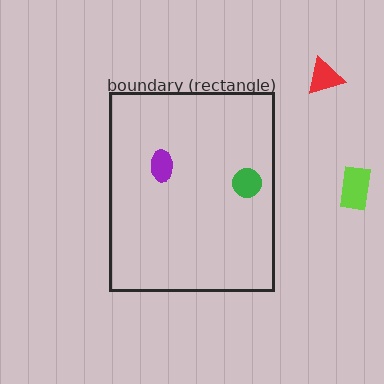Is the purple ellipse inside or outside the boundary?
Inside.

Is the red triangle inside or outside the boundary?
Outside.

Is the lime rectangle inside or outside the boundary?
Outside.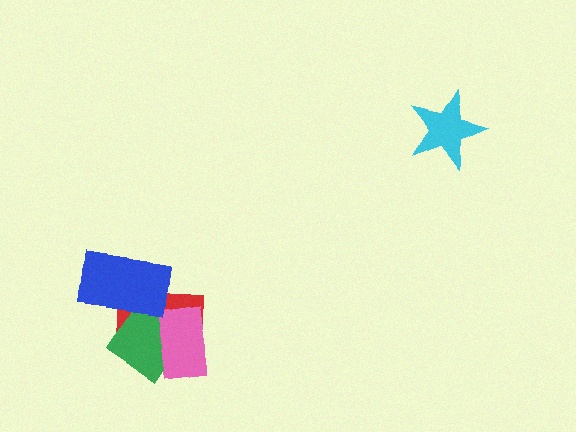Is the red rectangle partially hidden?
Yes, it is partially covered by another shape.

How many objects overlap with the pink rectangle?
2 objects overlap with the pink rectangle.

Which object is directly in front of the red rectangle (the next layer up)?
The green diamond is directly in front of the red rectangle.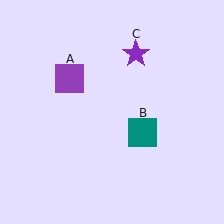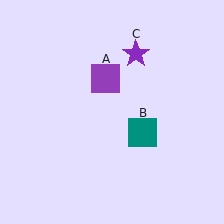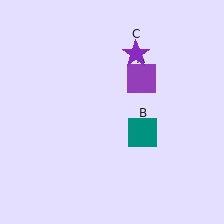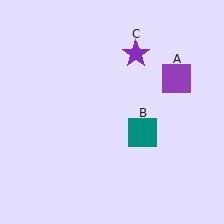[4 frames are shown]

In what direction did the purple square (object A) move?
The purple square (object A) moved right.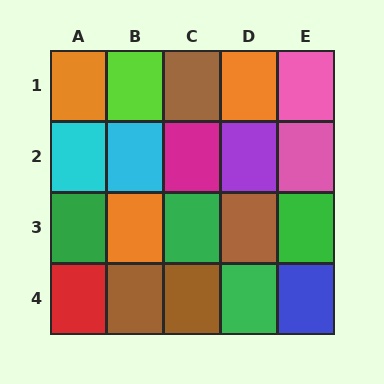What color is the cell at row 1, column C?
Brown.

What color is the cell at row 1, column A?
Orange.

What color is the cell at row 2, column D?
Purple.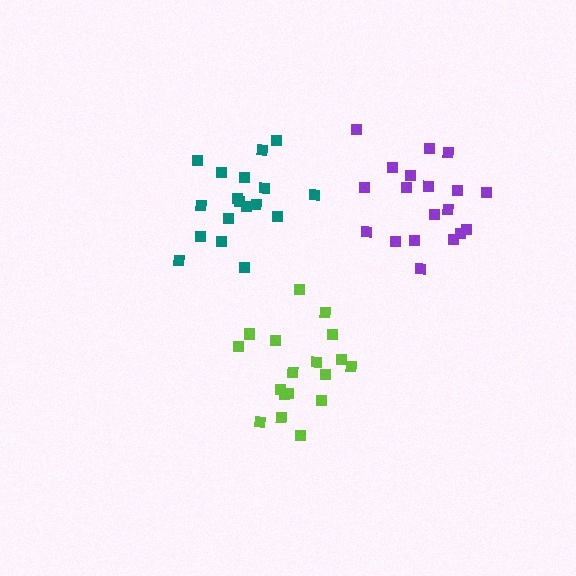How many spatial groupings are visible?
There are 3 spatial groupings.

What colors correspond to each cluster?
The clusters are colored: lime, teal, purple.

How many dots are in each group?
Group 1: 18 dots, Group 2: 18 dots, Group 3: 19 dots (55 total).